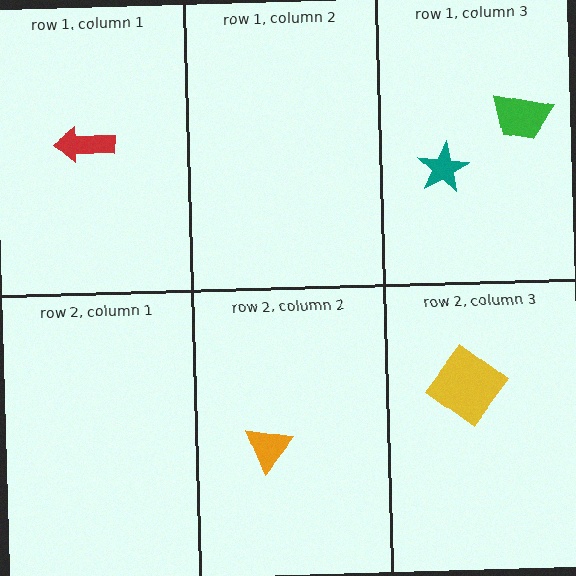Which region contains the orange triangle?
The row 2, column 2 region.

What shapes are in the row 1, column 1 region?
The red arrow.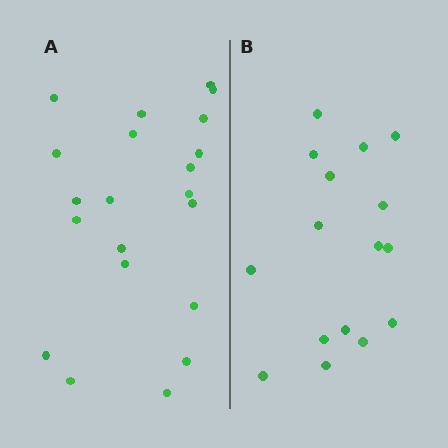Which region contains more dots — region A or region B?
Region A (the left region) has more dots.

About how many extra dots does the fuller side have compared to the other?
Region A has about 5 more dots than region B.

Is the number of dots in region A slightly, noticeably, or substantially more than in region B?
Region A has noticeably more, but not dramatically so. The ratio is roughly 1.3 to 1.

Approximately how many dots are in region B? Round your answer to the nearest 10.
About 20 dots. (The exact count is 16, which rounds to 20.)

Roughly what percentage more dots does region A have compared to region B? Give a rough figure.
About 30% more.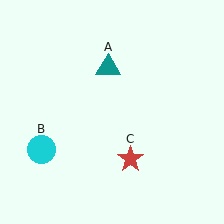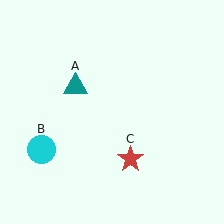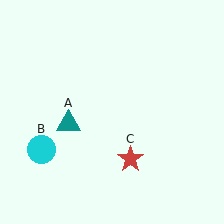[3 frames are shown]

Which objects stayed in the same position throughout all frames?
Cyan circle (object B) and red star (object C) remained stationary.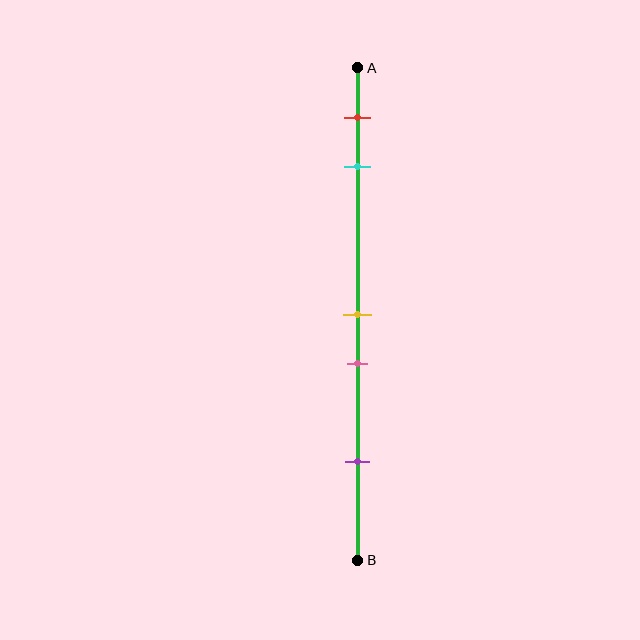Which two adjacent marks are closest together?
The yellow and pink marks are the closest adjacent pair.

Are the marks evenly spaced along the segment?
No, the marks are not evenly spaced.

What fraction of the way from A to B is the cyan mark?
The cyan mark is approximately 20% (0.2) of the way from A to B.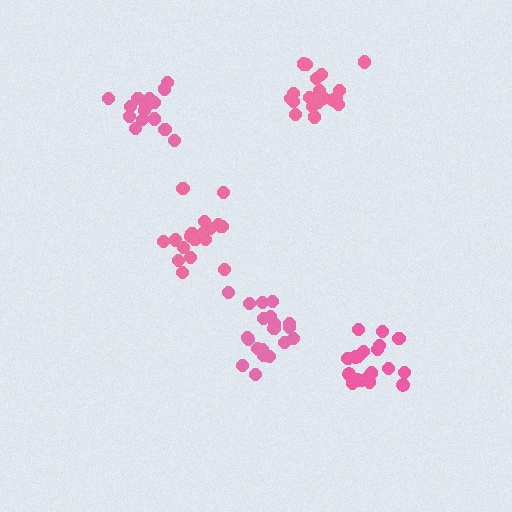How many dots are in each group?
Group 1: 20 dots, Group 2: 20 dots, Group 3: 20 dots, Group 4: 16 dots, Group 5: 20 dots (96 total).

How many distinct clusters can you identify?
There are 5 distinct clusters.